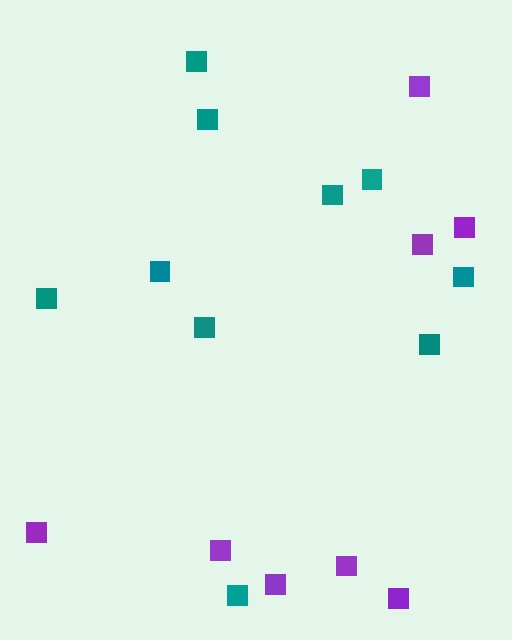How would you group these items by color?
There are 2 groups: one group of purple squares (8) and one group of teal squares (10).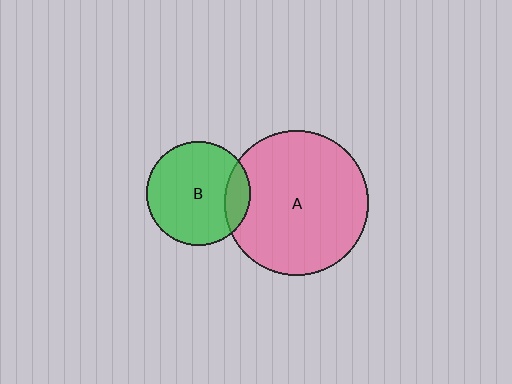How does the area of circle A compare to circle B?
Approximately 1.9 times.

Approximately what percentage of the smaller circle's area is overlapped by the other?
Approximately 15%.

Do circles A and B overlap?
Yes.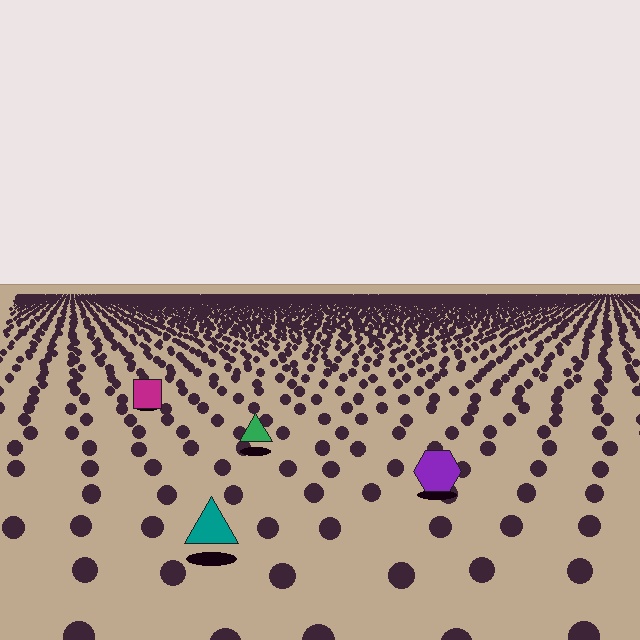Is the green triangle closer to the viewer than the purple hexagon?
No. The purple hexagon is closer — you can tell from the texture gradient: the ground texture is coarser near it.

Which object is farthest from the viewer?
The magenta square is farthest from the viewer. It appears smaller and the ground texture around it is denser.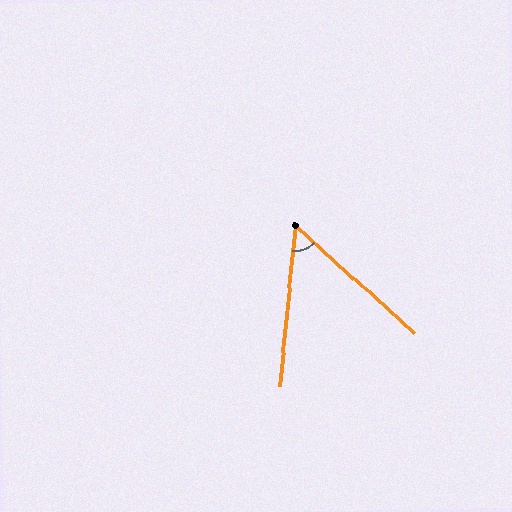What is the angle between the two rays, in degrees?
Approximately 54 degrees.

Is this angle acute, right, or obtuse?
It is acute.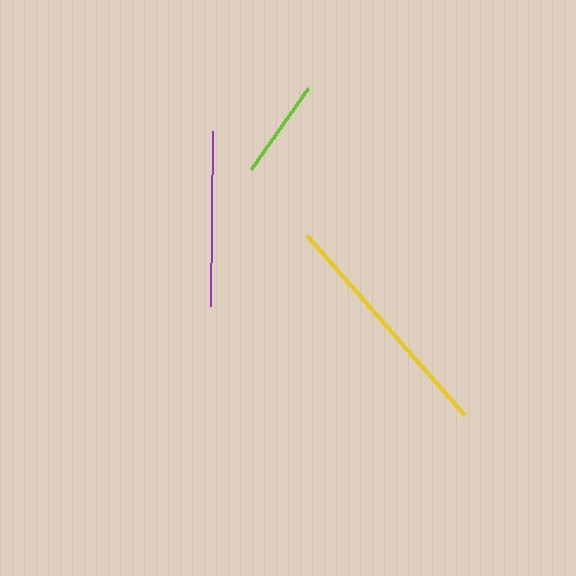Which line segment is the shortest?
The lime line is the shortest at approximately 99 pixels.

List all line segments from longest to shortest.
From longest to shortest: yellow, purple, lime.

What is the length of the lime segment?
The lime segment is approximately 99 pixels long.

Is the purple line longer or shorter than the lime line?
The purple line is longer than the lime line.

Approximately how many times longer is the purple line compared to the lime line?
The purple line is approximately 1.8 times the length of the lime line.